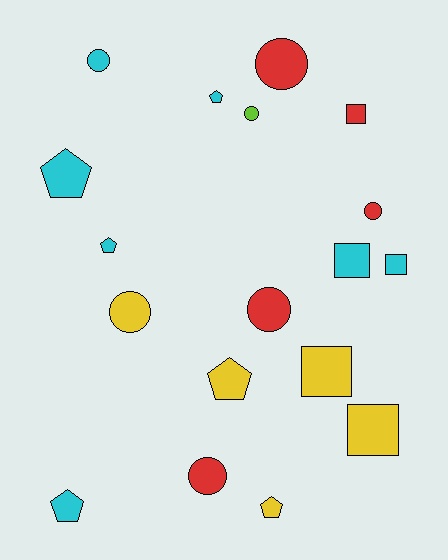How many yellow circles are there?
There is 1 yellow circle.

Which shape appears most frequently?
Circle, with 7 objects.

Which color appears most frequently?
Cyan, with 7 objects.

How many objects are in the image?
There are 18 objects.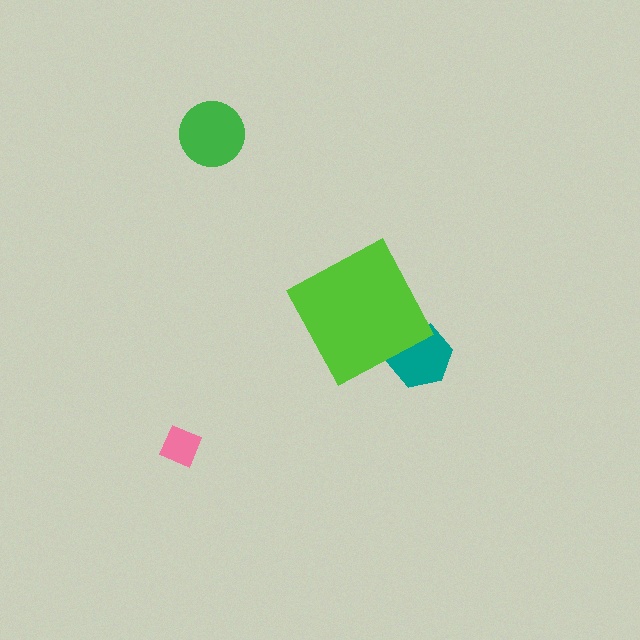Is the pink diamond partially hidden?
No, the pink diamond is fully visible.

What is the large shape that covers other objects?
A lime diamond.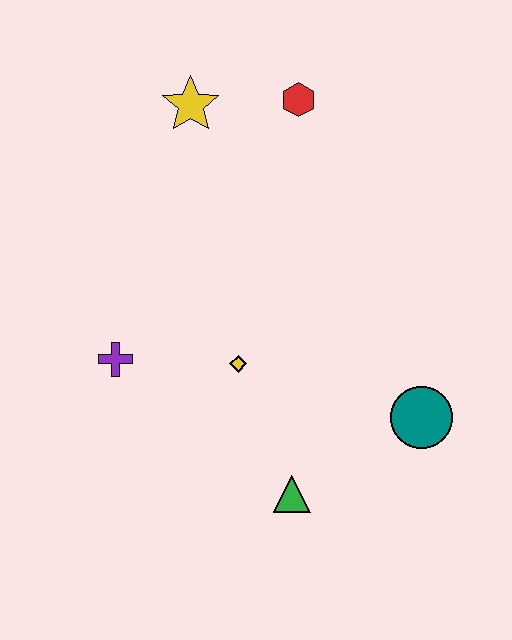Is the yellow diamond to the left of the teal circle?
Yes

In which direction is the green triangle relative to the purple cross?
The green triangle is to the right of the purple cross.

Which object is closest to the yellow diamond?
The purple cross is closest to the yellow diamond.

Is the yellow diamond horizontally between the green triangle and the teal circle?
No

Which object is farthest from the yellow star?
The green triangle is farthest from the yellow star.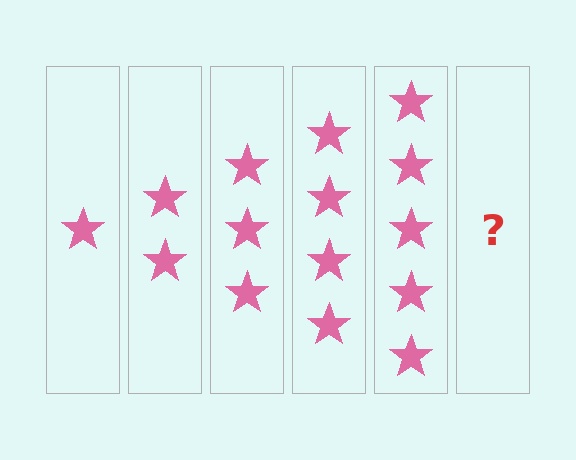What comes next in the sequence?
The next element should be 6 stars.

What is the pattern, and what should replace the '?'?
The pattern is that each step adds one more star. The '?' should be 6 stars.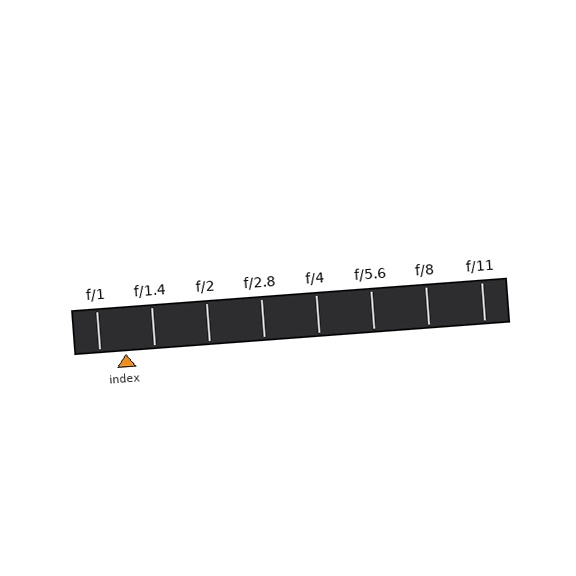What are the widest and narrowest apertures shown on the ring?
The widest aperture shown is f/1 and the narrowest is f/11.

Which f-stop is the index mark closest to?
The index mark is closest to f/1.